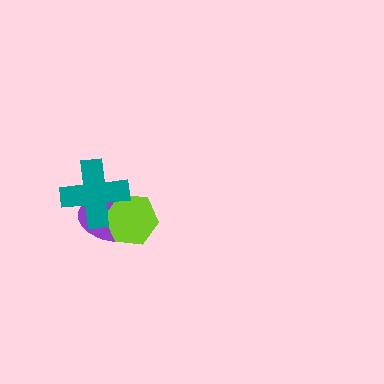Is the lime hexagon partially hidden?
Yes, it is partially covered by another shape.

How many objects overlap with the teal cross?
2 objects overlap with the teal cross.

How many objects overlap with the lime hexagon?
2 objects overlap with the lime hexagon.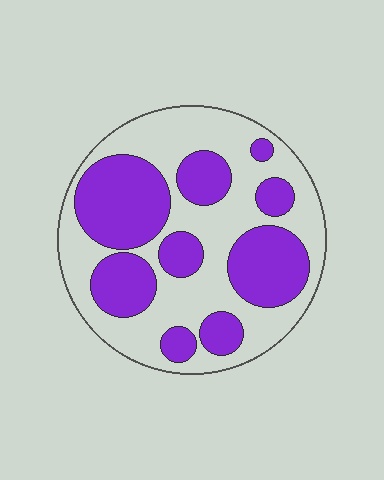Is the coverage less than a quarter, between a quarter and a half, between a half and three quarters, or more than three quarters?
Between a quarter and a half.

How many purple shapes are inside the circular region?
9.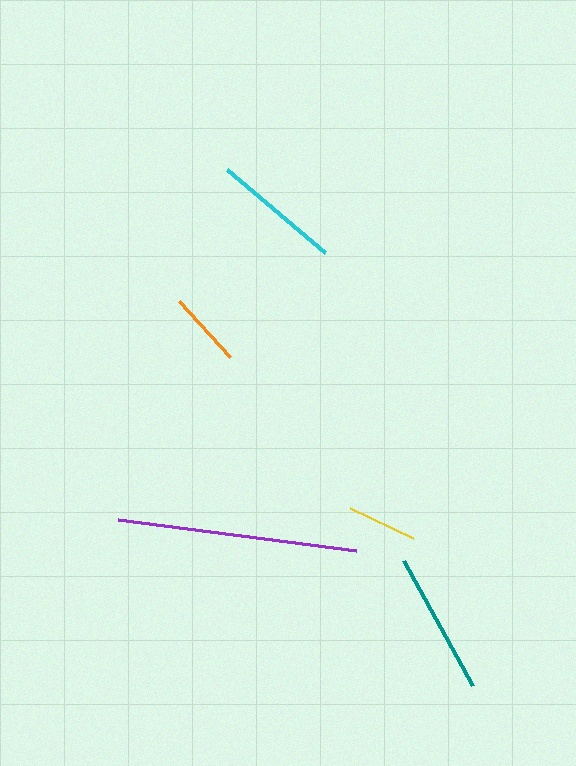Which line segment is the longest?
The purple line is the longest at approximately 241 pixels.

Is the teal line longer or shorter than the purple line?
The purple line is longer than the teal line.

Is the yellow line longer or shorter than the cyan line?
The cyan line is longer than the yellow line.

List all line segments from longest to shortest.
From longest to shortest: purple, teal, cyan, orange, yellow.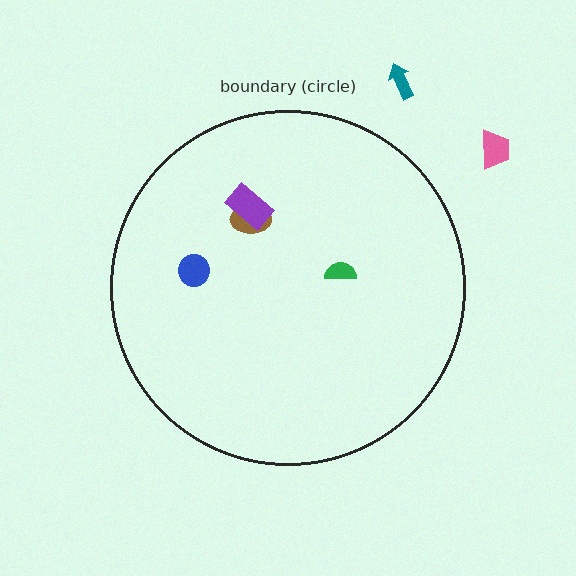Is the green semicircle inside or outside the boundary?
Inside.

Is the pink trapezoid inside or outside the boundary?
Outside.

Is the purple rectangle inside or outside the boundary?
Inside.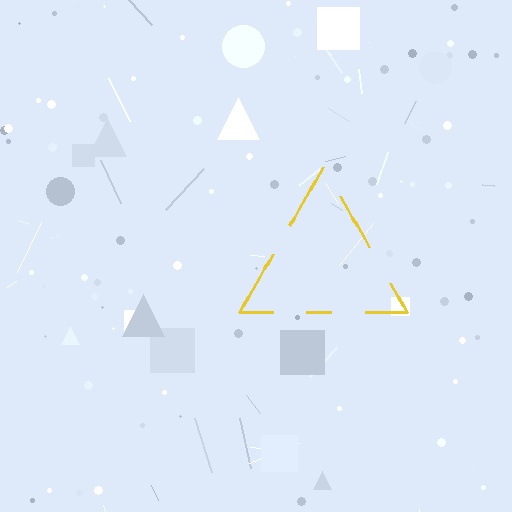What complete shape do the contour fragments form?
The contour fragments form a triangle.